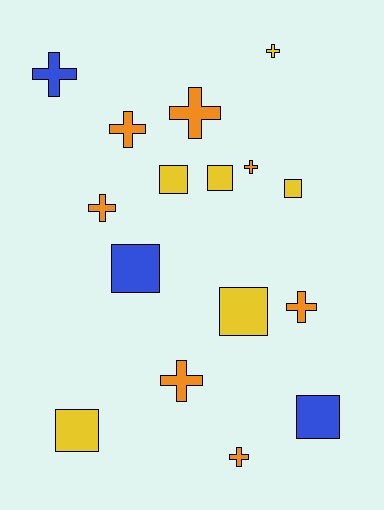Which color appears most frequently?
Orange, with 7 objects.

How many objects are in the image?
There are 16 objects.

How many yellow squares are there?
There are 5 yellow squares.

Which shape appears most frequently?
Cross, with 9 objects.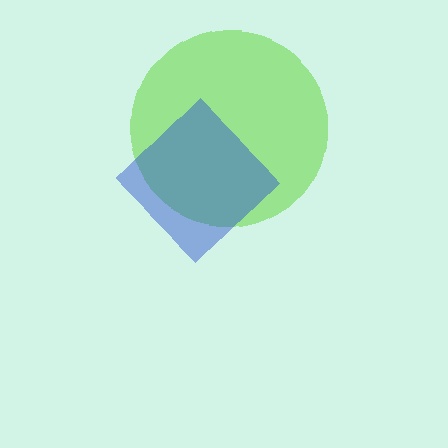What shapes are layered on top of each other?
The layered shapes are: a lime circle, a blue diamond.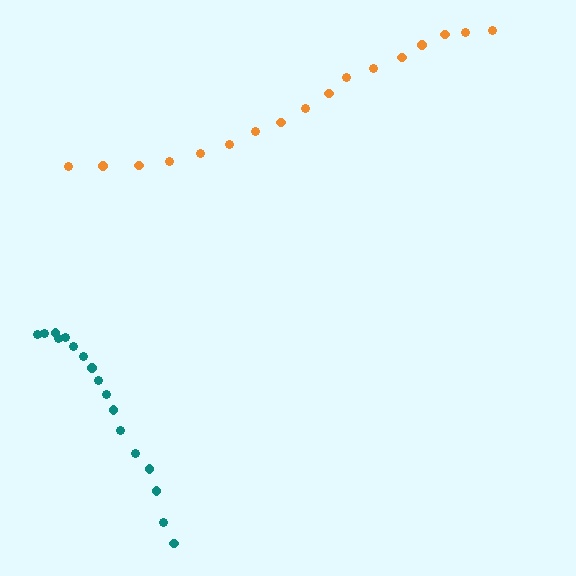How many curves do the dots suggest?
There are 2 distinct paths.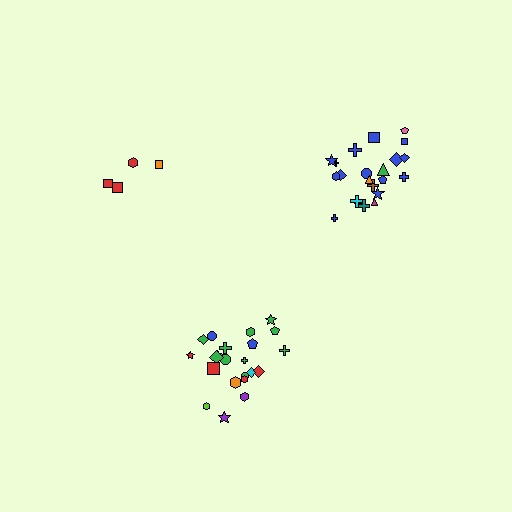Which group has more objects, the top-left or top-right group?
The top-right group.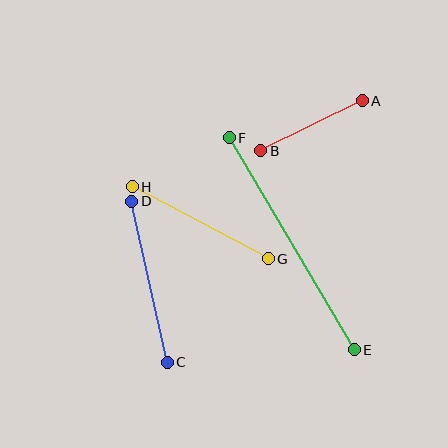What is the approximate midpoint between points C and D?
The midpoint is at approximately (149, 282) pixels.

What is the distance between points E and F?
The distance is approximately 246 pixels.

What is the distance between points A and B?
The distance is approximately 113 pixels.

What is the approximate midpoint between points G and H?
The midpoint is at approximately (200, 223) pixels.